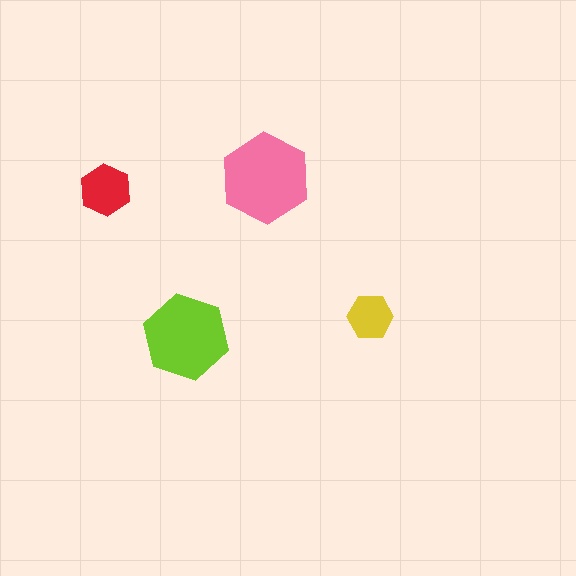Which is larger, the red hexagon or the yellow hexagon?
The red one.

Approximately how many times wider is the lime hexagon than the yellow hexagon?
About 2 times wider.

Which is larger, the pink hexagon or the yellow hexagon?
The pink one.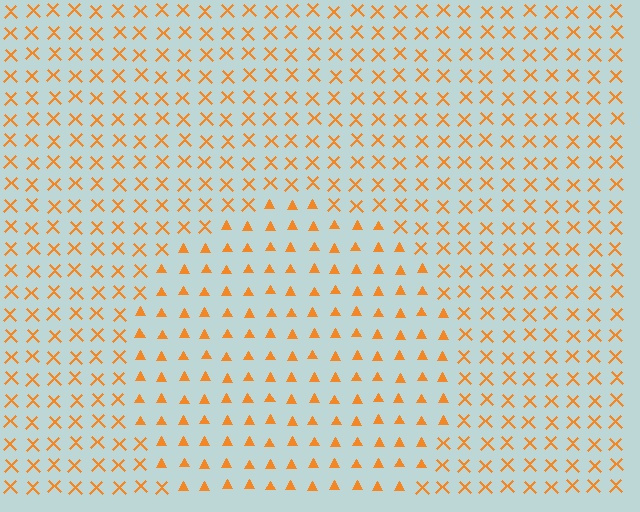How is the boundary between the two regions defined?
The boundary is defined by a change in element shape: triangles inside vs. X marks outside. All elements share the same color and spacing.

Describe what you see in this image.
The image is filled with small orange elements arranged in a uniform grid. A circle-shaped region contains triangles, while the surrounding area contains X marks. The boundary is defined purely by the change in element shape.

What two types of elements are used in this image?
The image uses triangles inside the circle region and X marks outside it.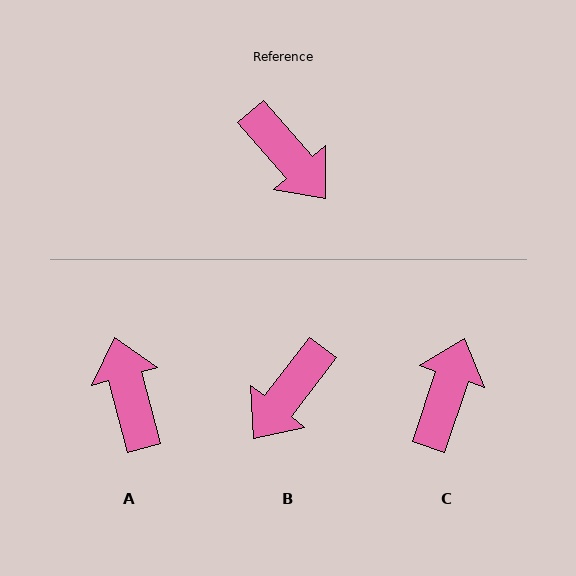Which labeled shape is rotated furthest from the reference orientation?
A, about 154 degrees away.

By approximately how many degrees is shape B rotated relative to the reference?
Approximately 78 degrees clockwise.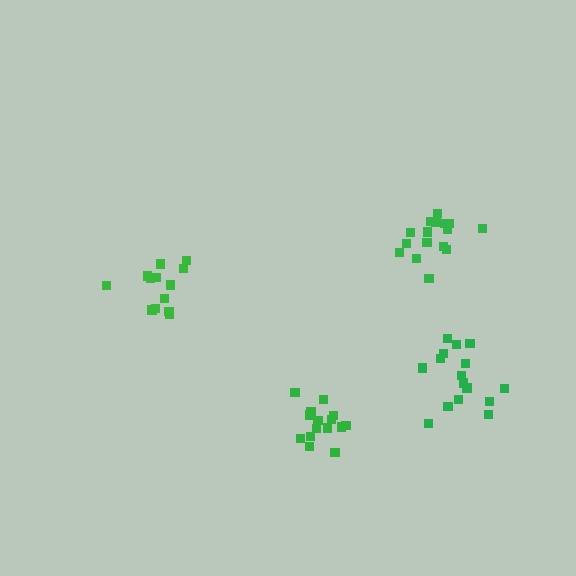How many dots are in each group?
Group 1: 13 dots, Group 2: 16 dots, Group 3: 15 dots, Group 4: 16 dots (60 total).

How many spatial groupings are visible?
There are 4 spatial groupings.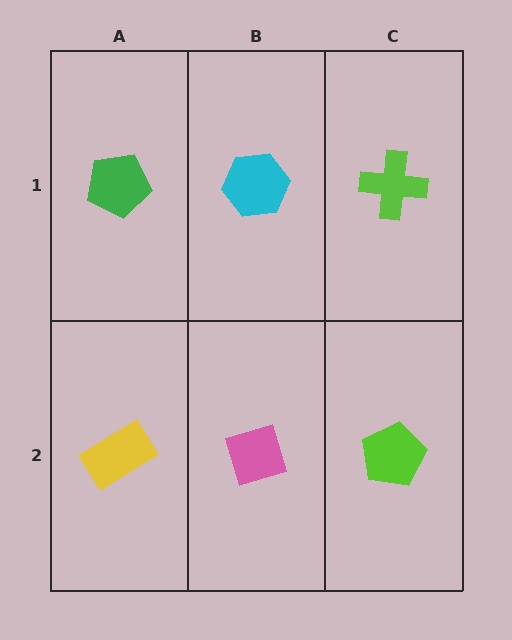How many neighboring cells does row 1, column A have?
2.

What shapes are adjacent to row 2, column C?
A lime cross (row 1, column C), a pink diamond (row 2, column B).